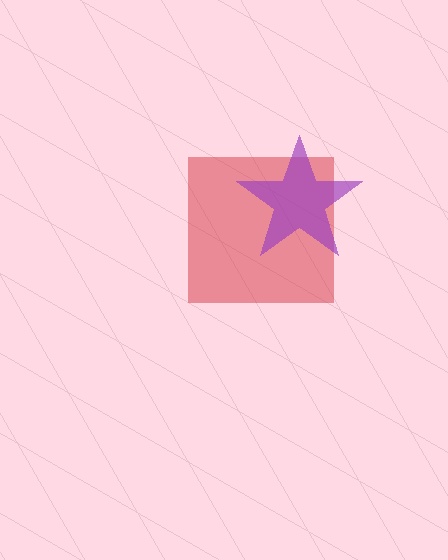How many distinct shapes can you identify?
There are 2 distinct shapes: a red square, a purple star.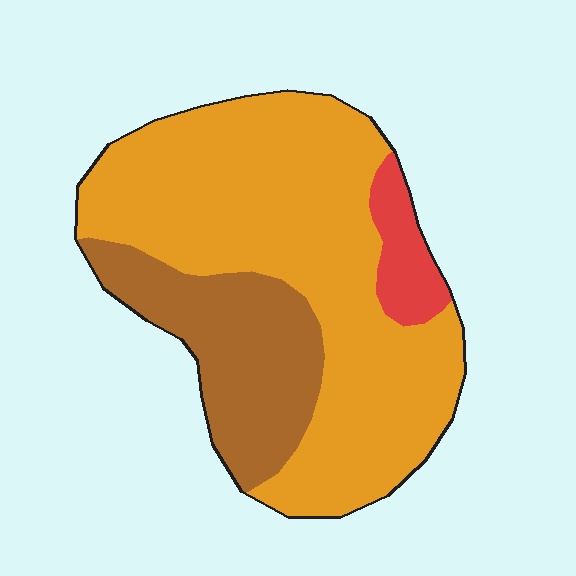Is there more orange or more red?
Orange.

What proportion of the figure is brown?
Brown takes up about one quarter (1/4) of the figure.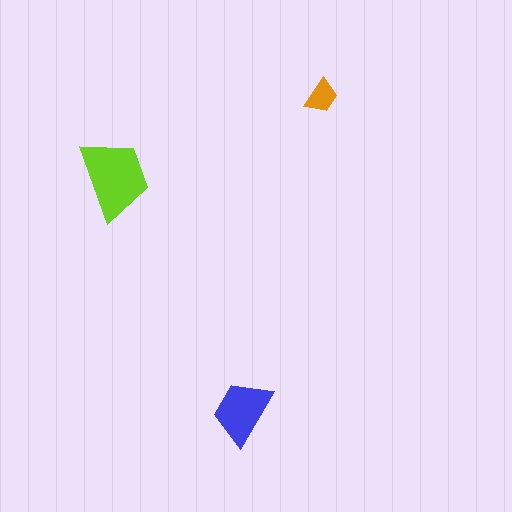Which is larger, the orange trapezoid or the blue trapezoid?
The blue one.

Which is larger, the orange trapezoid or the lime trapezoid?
The lime one.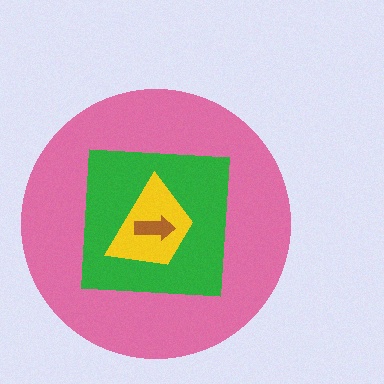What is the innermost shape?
The brown arrow.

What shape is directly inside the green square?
The yellow trapezoid.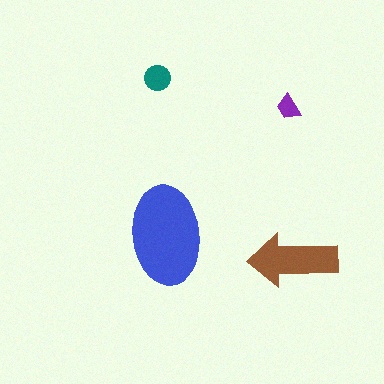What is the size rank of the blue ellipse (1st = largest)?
1st.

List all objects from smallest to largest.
The purple trapezoid, the teal circle, the brown arrow, the blue ellipse.